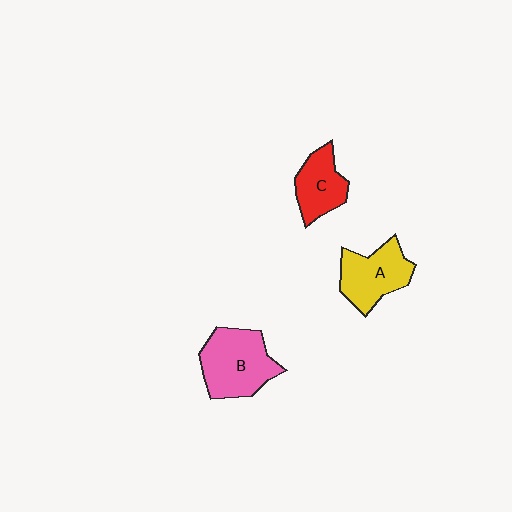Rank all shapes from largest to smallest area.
From largest to smallest: B (pink), A (yellow), C (red).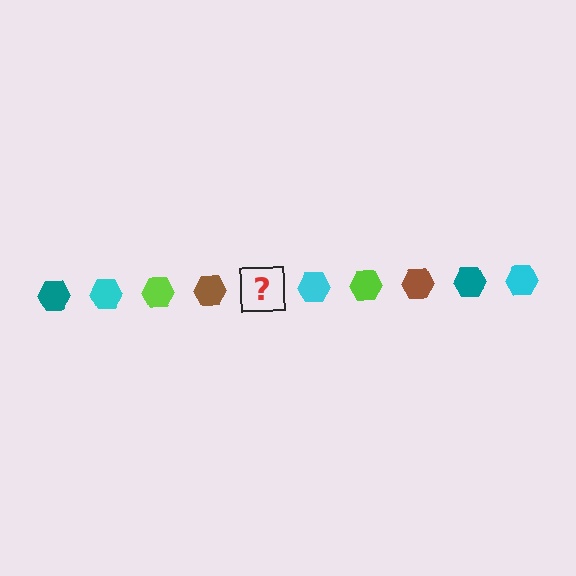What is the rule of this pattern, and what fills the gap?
The rule is that the pattern cycles through teal, cyan, lime, brown hexagons. The gap should be filled with a teal hexagon.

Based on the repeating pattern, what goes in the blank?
The blank should be a teal hexagon.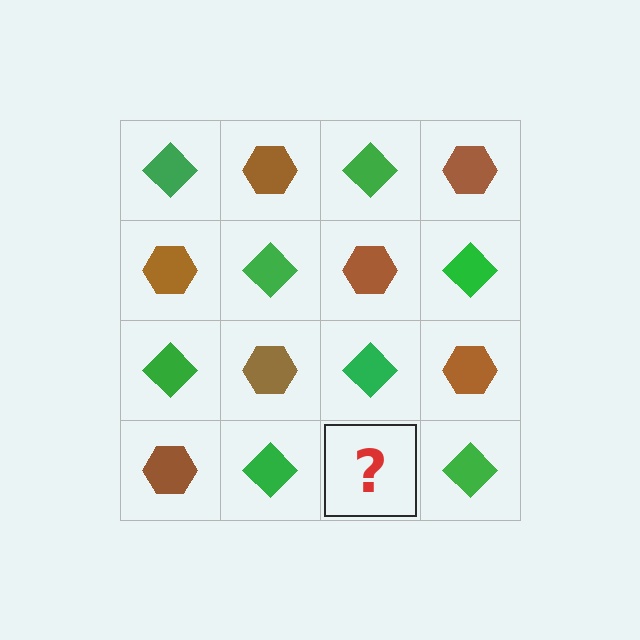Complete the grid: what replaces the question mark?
The question mark should be replaced with a brown hexagon.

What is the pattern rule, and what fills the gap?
The rule is that it alternates green diamond and brown hexagon in a checkerboard pattern. The gap should be filled with a brown hexagon.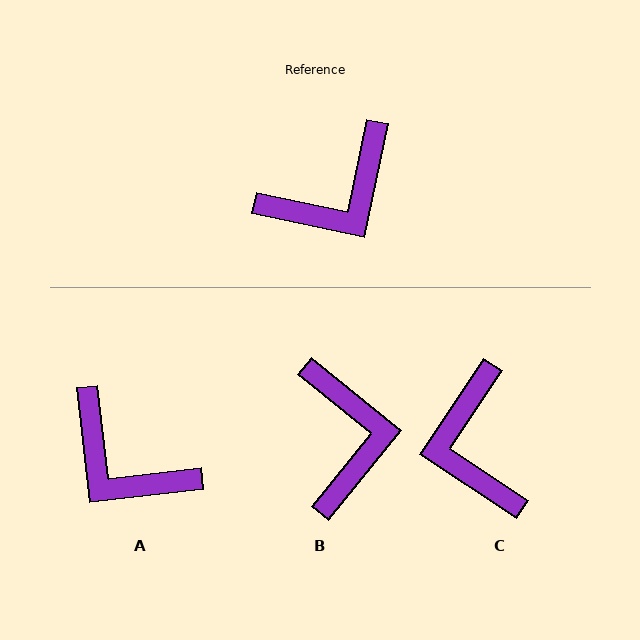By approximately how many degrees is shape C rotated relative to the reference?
Approximately 112 degrees clockwise.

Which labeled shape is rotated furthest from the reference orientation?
C, about 112 degrees away.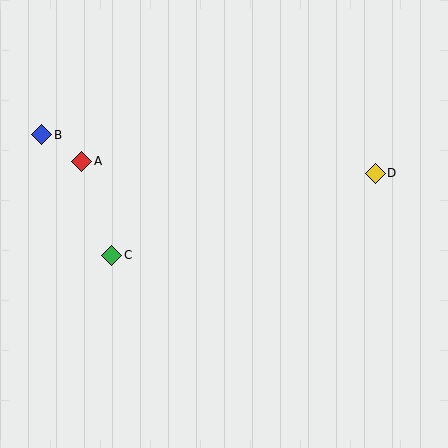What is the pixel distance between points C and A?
The distance between C and A is 99 pixels.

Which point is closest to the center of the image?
Point C at (112, 255) is closest to the center.